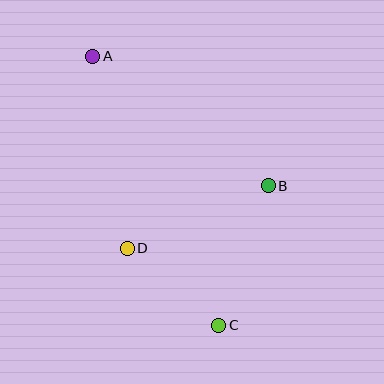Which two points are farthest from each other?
Points A and C are farthest from each other.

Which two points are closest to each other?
Points C and D are closest to each other.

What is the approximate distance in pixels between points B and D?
The distance between B and D is approximately 154 pixels.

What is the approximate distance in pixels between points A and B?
The distance between A and B is approximately 219 pixels.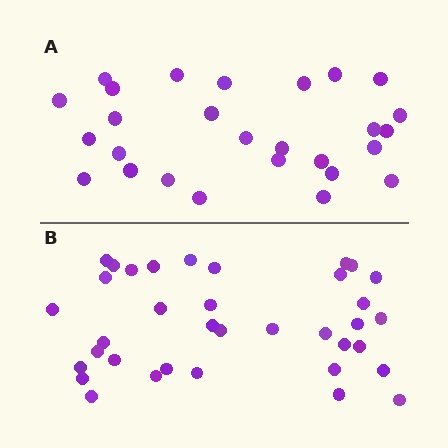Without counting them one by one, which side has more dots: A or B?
Region B (the bottom region) has more dots.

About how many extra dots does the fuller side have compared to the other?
Region B has roughly 8 or so more dots than region A.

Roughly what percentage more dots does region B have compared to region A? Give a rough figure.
About 35% more.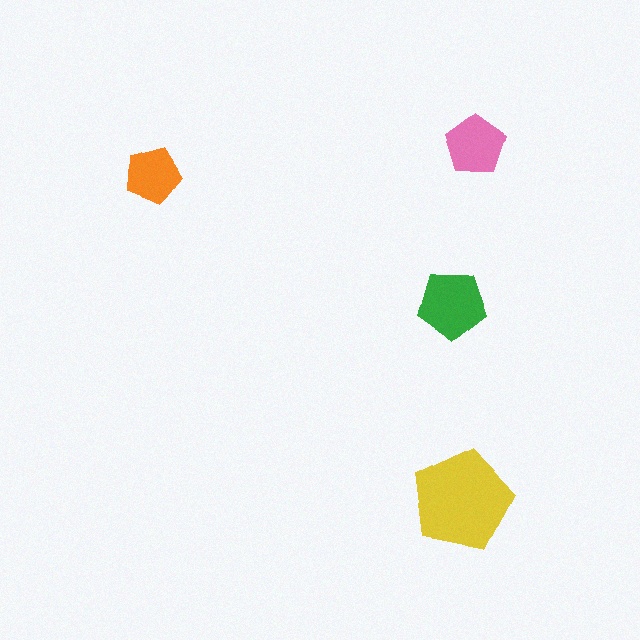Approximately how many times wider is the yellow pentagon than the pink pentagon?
About 1.5 times wider.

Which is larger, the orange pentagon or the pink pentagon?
The pink one.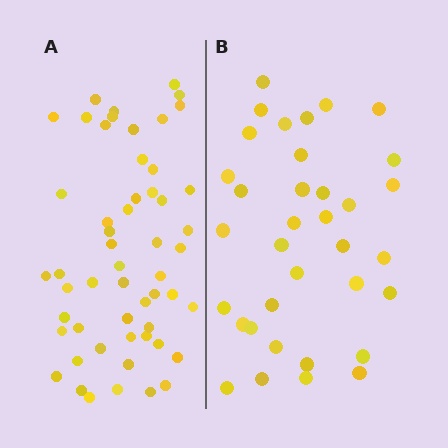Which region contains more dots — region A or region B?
Region A (the left region) has more dots.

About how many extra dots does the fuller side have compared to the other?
Region A has approximately 20 more dots than region B.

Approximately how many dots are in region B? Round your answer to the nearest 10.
About 40 dots. (The exact count is 35, which rounds to 40.)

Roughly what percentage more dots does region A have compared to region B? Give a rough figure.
About 55% more.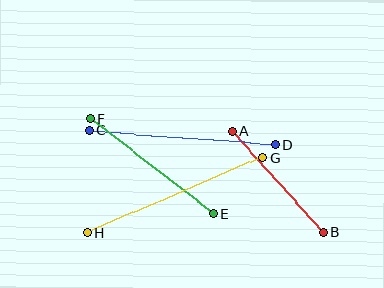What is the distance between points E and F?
The distance is approximately 155 pixels.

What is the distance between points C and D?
The distance is approximately 187 pixels.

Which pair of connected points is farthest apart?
Points G and H are farthest apart.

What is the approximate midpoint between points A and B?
The midpoint is at approximately (278, 182) pixels.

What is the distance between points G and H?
The distance is approximately 191 pixels.